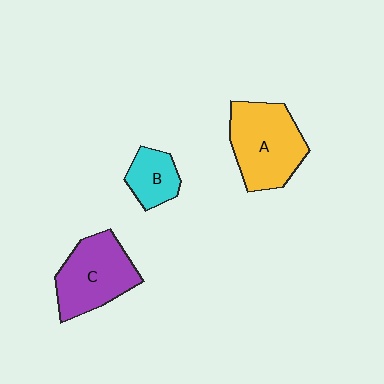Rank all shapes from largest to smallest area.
From largest to smallest: A (yellow), C (purple), B (cyan).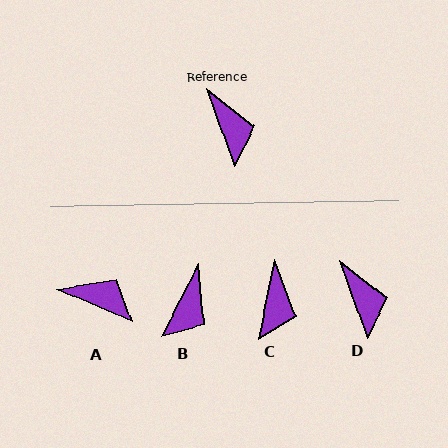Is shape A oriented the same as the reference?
No, it is off by about 47 degrees.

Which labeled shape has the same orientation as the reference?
D.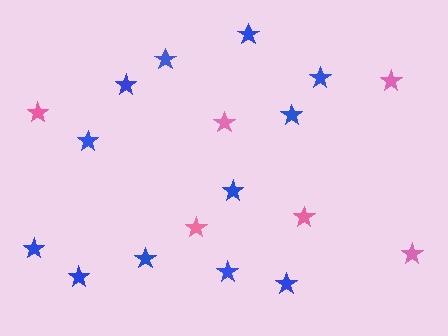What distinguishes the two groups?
There are 2 groups: one group of pink stars (6) and one group of blue stars (12).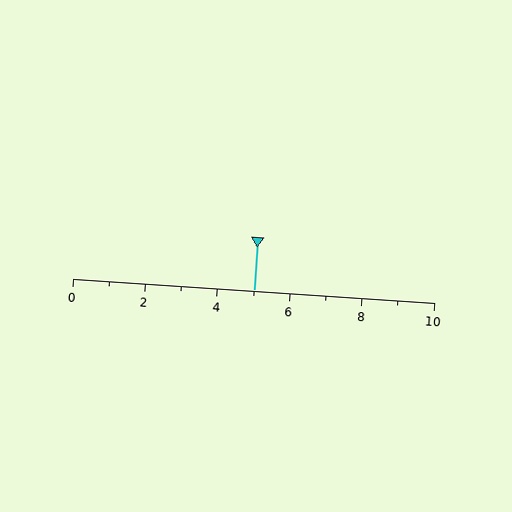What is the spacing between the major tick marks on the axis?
The major ticks are spaced 2 apart.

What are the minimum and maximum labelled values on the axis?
The axis runs from 0 to 10.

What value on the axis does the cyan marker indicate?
The marker indicates approximately 5.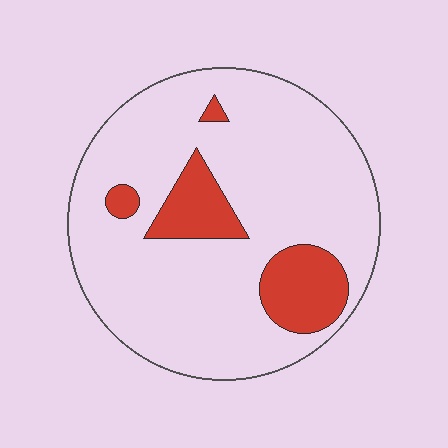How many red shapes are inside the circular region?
4.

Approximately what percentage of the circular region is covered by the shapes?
Approximately 15%.